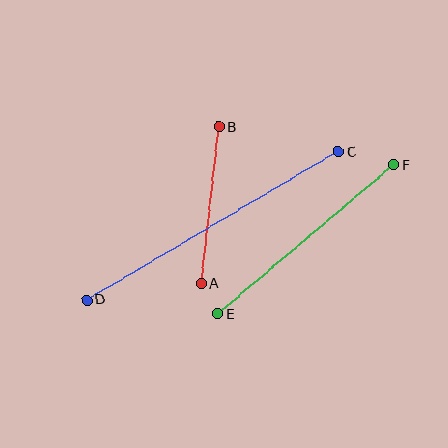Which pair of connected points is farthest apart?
Points C and D are farthest apart.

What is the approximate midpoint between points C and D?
The midpoint is at approximately (213, 226) pixels.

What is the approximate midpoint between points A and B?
The midpoint is at approximately (210, 205) pixels.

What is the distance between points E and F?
The distance is approximately 231 pixels.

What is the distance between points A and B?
The distance is approximately 157 pixels.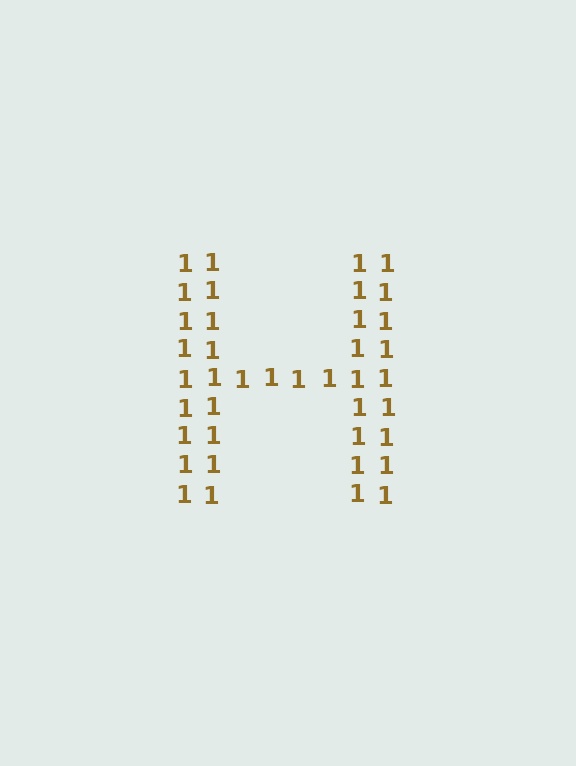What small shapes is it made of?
It is made of small digit 1's.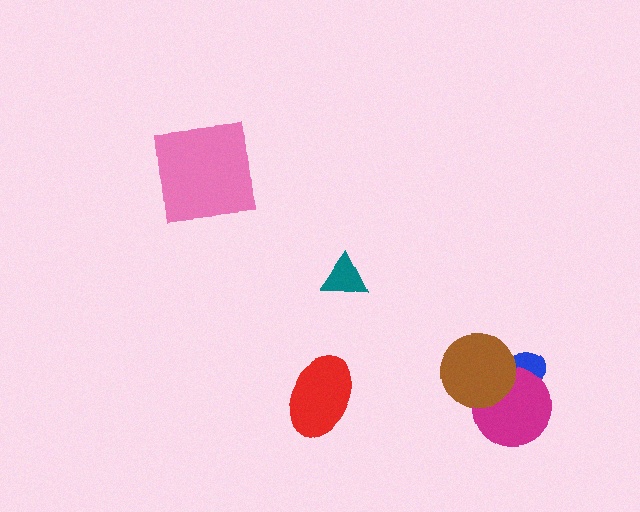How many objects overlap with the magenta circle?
2 objects overlap with the magenta circle.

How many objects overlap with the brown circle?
2 objects overlap with the brown circle.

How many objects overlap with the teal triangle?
0 objects overlap with the teal triangle.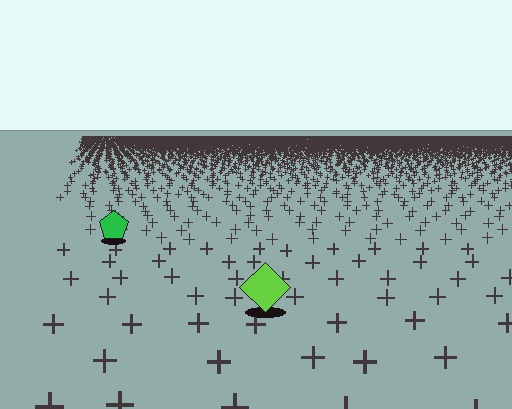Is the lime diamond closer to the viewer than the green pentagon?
Yes. The lime diamond is closer — you can tell from the texture gradient: the ground texture is coarser near it.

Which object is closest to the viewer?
The lime diamond is closest. The texture marks near it are larger and more spread out.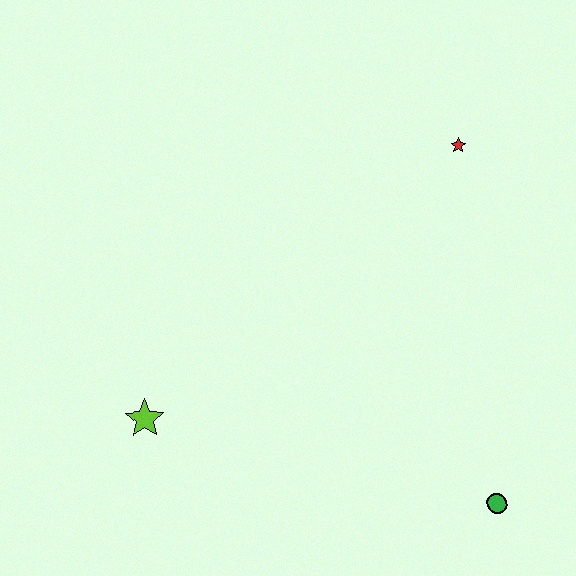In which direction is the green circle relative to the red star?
The green circle is below the red star.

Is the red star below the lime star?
No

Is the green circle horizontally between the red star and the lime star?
No